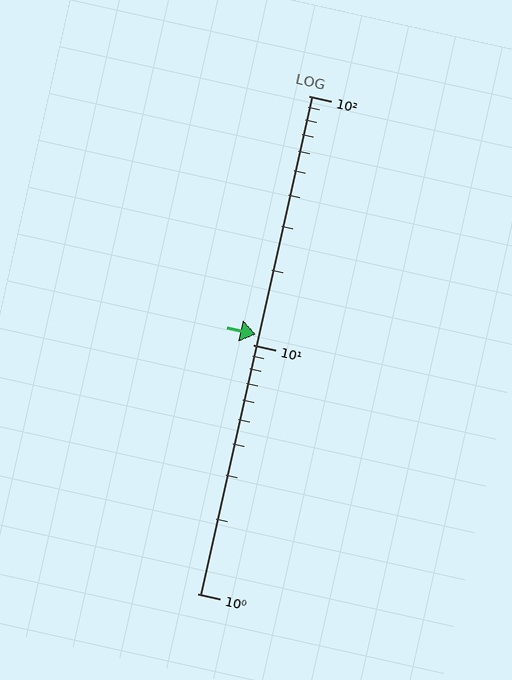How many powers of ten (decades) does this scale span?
The scale spans 2 decades, from 1 to 100.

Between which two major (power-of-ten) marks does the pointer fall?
The pointer is between 10 and 100.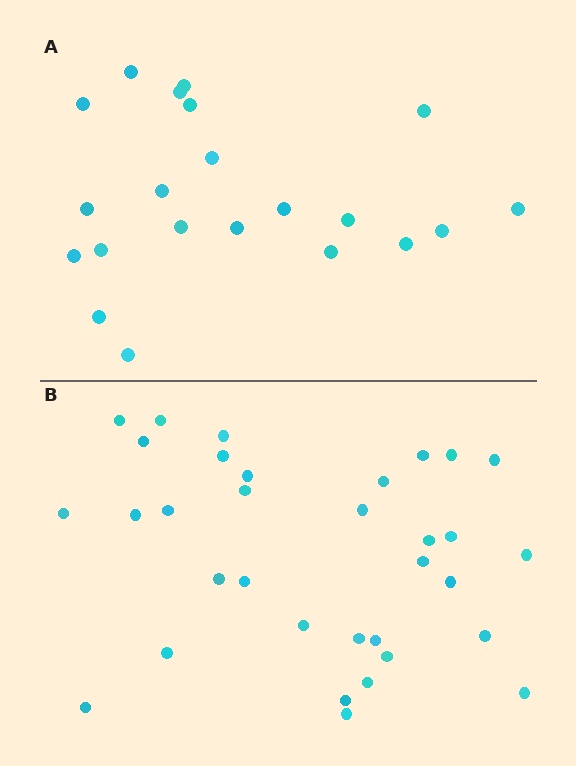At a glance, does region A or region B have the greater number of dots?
Region B (the bottom region) has more dots.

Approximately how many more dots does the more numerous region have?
Region B has roughly 12 or so more dots than region A.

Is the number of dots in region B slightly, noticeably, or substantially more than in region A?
Region B has substantially more. The ratio is roughly 1.6 to 1.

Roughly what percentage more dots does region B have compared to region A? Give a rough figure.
About 55% more.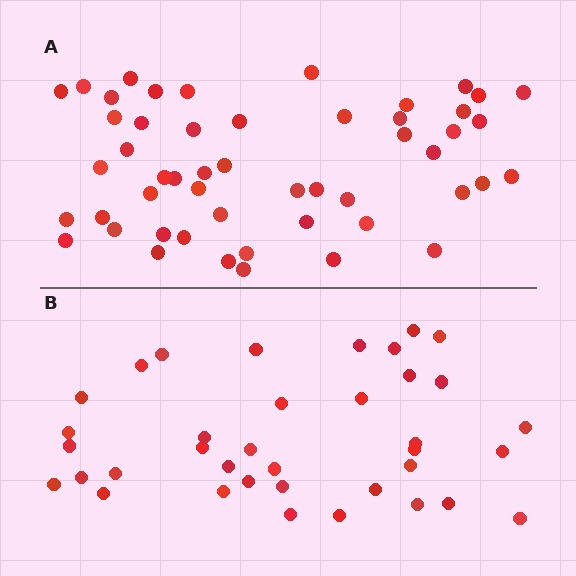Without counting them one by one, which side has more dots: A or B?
Region A (the top region) has more dots.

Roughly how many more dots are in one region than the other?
Region A has approximately 15 more dots than region B.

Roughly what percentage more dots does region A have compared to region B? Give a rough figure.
About 40% more.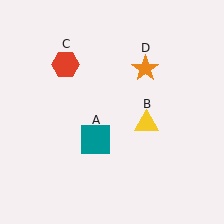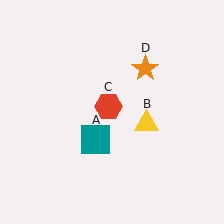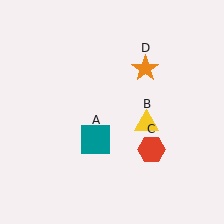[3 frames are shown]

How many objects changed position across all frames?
1 object changed position: red hexagon (object C).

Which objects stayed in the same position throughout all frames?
Teal square (object A) and yellow triangle (object B) and orange star (object D) remained stationary.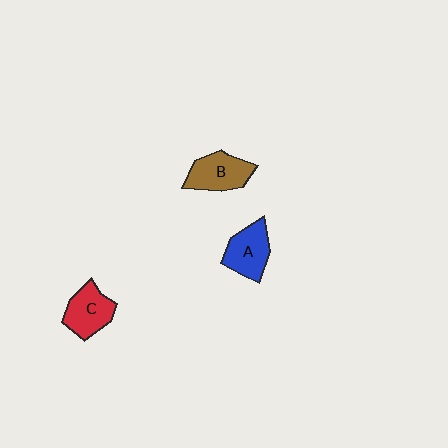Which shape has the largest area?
Shape B (brown).